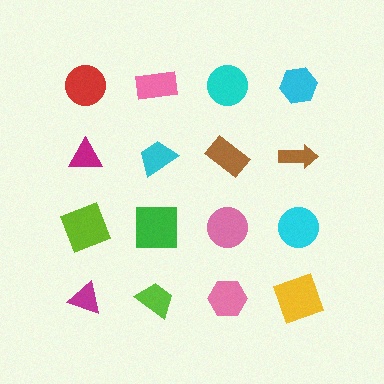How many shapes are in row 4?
4 shapes.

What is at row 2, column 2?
A cyan trapezoid.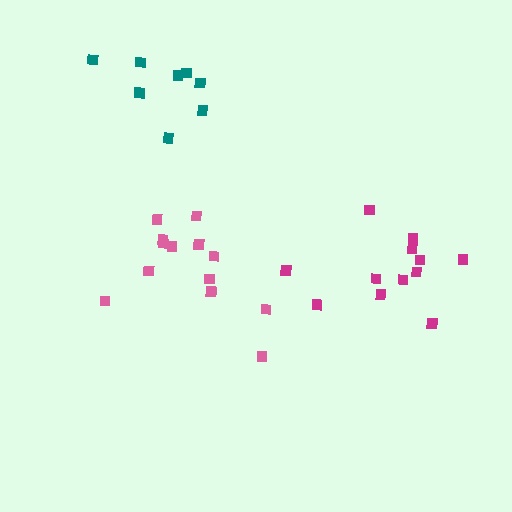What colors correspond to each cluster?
The clusters are colored: pink, teal, magenta.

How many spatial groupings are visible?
There are 3 spatial groupings.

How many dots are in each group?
Group 1: 13 dots, Group 2: 8 dots, Group 3: 12 dots (33 total).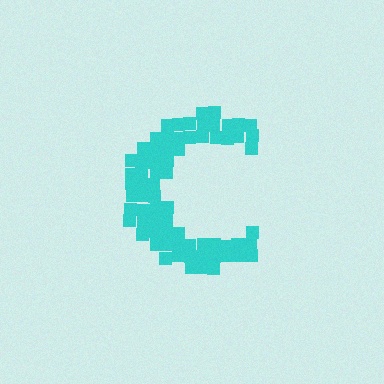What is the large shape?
The large shape is the letter C.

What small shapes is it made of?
It is made of small squares.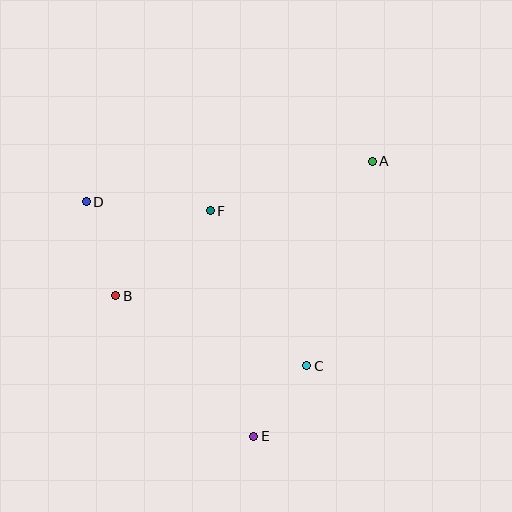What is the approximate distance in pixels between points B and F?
The distance between B and F is approximately 127 pixels.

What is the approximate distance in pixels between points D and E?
The distance between D and E is approximately 289 pixels.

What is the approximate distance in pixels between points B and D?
The distance between B and D is approximately 99 pixels.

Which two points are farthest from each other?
Points A and E are farthest from each other.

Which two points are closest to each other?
Points C and E are closest to each other.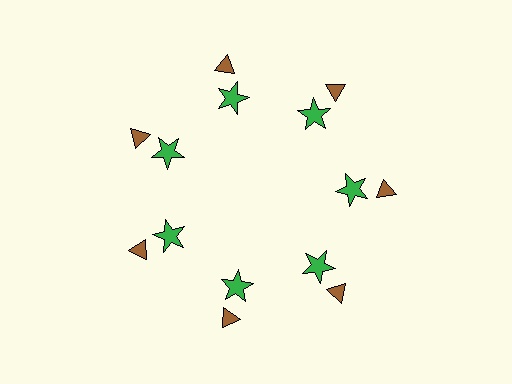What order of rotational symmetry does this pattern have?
This pattern has 7-fold rotational symmetry.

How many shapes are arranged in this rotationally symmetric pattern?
There are 14 shapes, arranged in 7 groups of 2.